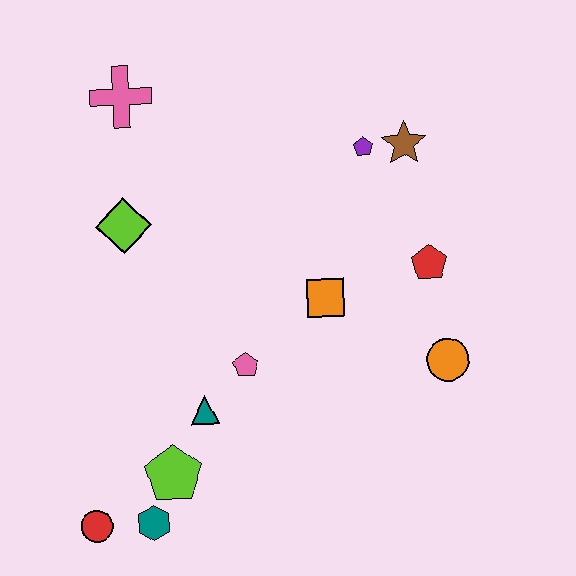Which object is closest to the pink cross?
The lime diamond is closest to the pink cross.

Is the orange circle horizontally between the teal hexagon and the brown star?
No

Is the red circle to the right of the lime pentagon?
No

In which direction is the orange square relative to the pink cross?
The orange square is below the pink cross.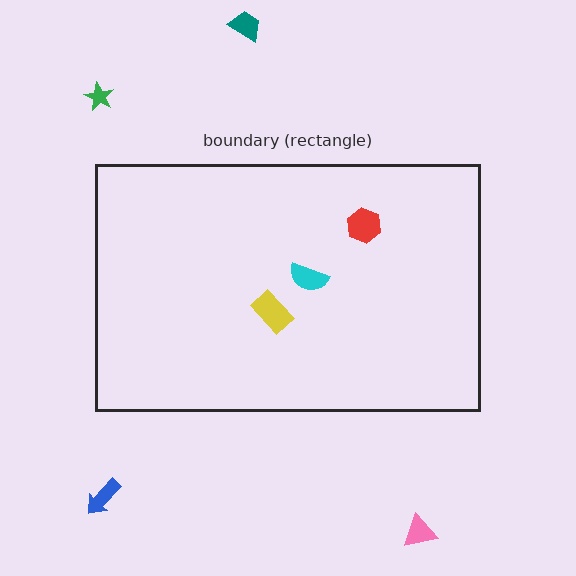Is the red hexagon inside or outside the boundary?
Inside.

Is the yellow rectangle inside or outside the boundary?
Inside.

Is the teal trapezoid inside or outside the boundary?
Outside.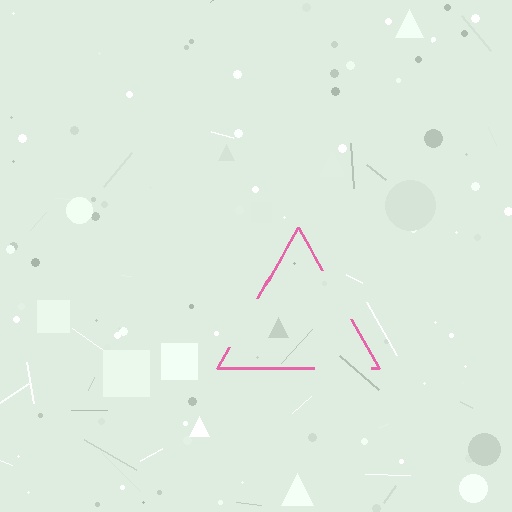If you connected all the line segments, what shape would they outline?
They would outline a triangle.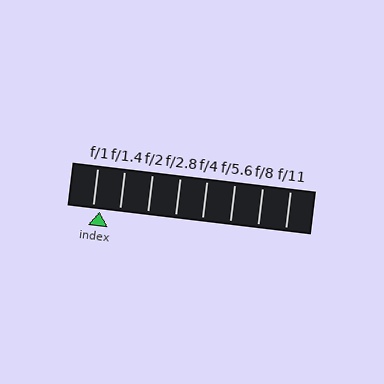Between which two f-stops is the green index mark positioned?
The index mark is between f/1 and f/1.4.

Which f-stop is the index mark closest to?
The index mark is closest to f/1.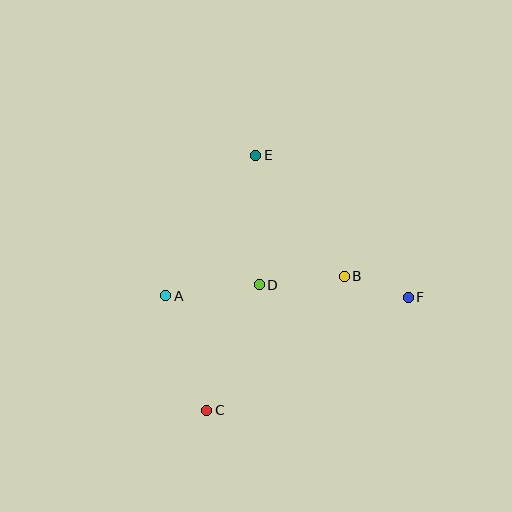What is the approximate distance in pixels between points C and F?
The distance between C and F is approximately 231 pixels.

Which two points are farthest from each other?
Points C and E are farthest from each other.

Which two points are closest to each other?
Points B and F are closest to each other.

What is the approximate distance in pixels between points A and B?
The distance between A and B is approximately 179 pixels.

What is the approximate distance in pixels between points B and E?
The distance between B and E is approximately 150 pixels.